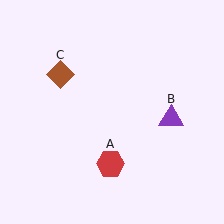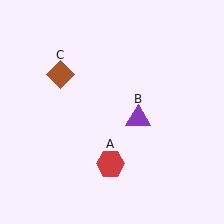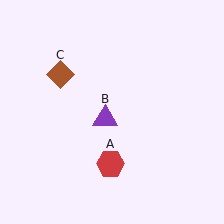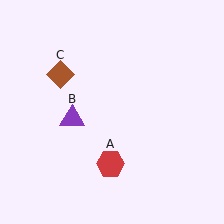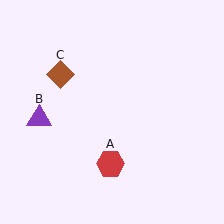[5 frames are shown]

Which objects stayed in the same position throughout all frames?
Red hexagon (object A) and brown diamond (object C) remained stationary.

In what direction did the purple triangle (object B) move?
The purple triangle (object B) moved left.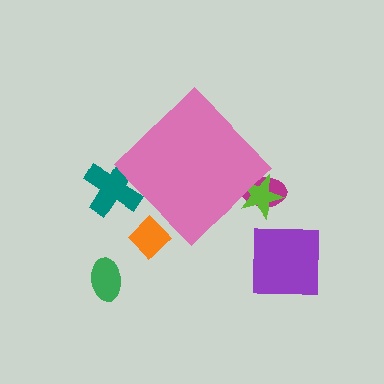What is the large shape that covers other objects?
A pink diamond.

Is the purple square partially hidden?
No, the purple square is fully visible.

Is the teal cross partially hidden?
Yes, the teal cross is partially hidden behind the pink diamond.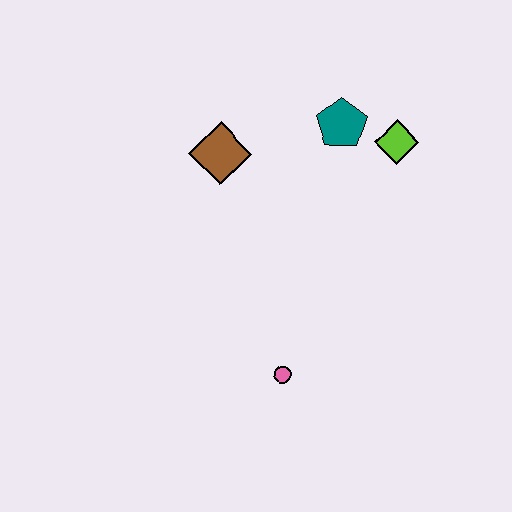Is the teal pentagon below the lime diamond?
No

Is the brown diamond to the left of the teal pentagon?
Yes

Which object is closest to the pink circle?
The brown diamond is closest to the pink circle.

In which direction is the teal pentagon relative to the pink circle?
The teal pentagon is above the pink circle.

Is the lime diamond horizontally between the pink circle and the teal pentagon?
No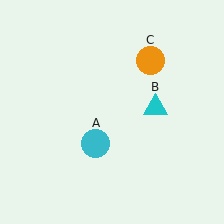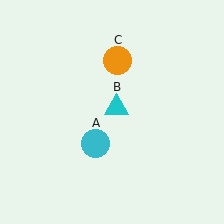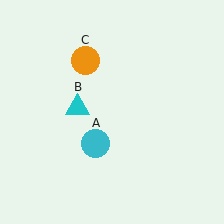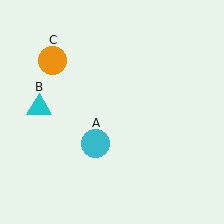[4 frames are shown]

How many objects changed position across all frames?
2 objects changed position: cyan triangle (object B), orange circle (object C).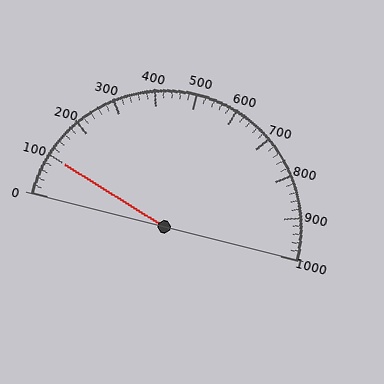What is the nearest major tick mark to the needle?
The nearest major tick mark is 100.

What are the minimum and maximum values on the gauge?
The gauge ranges from 0 to 1000.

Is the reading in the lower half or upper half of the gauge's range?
The reading is in the lower half of the range (0 to 1000).